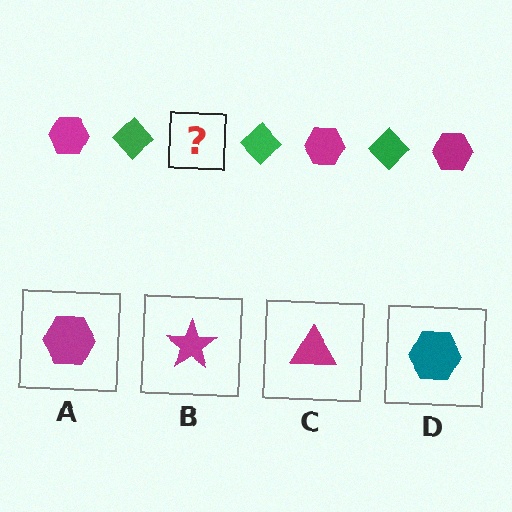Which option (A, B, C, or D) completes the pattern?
A.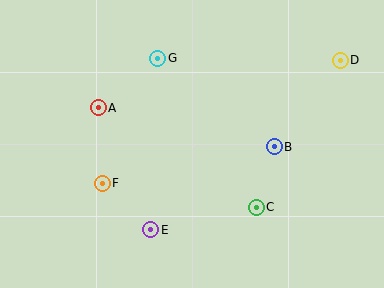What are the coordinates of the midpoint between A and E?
The midpoint between A and E is at (124, 169).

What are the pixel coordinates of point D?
Point D is at (340, 60).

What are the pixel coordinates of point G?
Point G is at (158, 58).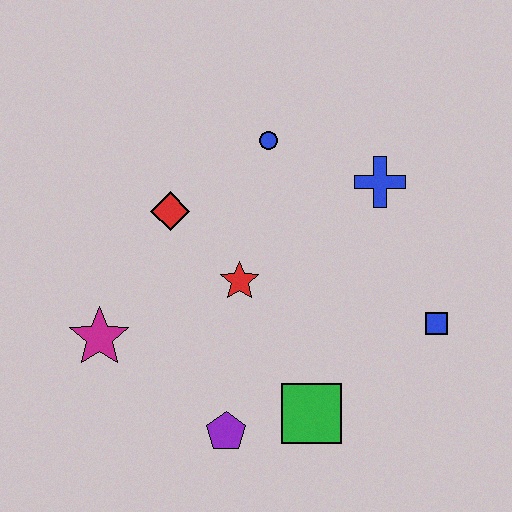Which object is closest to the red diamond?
The red star is closest to the red diamond.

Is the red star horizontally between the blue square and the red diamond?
Yes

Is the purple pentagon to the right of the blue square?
No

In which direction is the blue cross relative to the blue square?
The blue cross is above the blue square.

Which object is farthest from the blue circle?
The purple pentagon is farthest from the blue circle.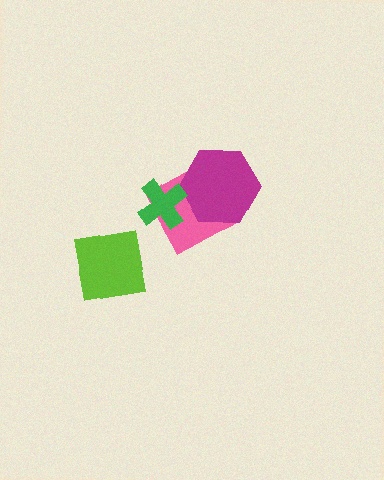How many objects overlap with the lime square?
0 objects overlap with the lime square.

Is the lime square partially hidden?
No, no other shape covers it.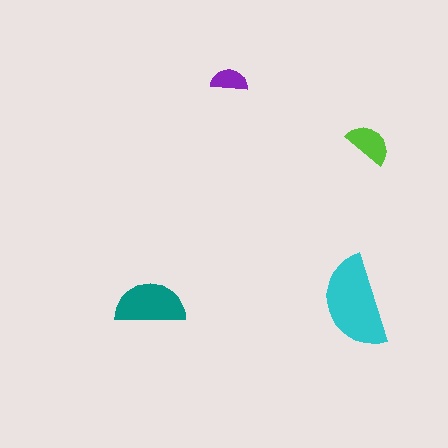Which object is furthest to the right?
The lime semicircle is rightmost.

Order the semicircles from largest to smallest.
the cyan one, the teal one, the lime one, the purple one.